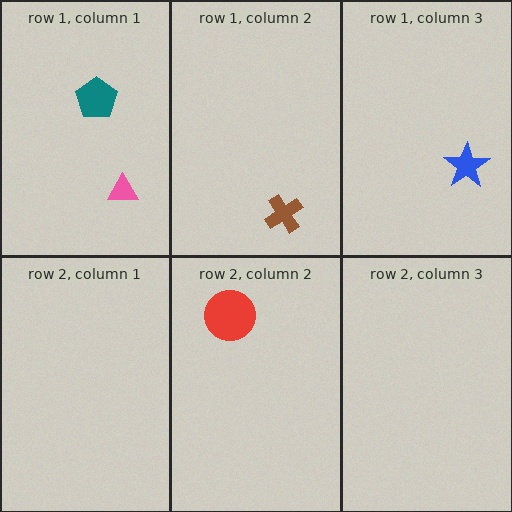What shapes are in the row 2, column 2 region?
The red circle.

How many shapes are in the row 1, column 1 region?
2.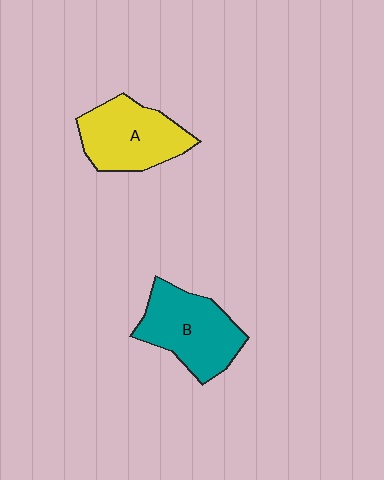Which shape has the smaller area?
Shape A (yellow).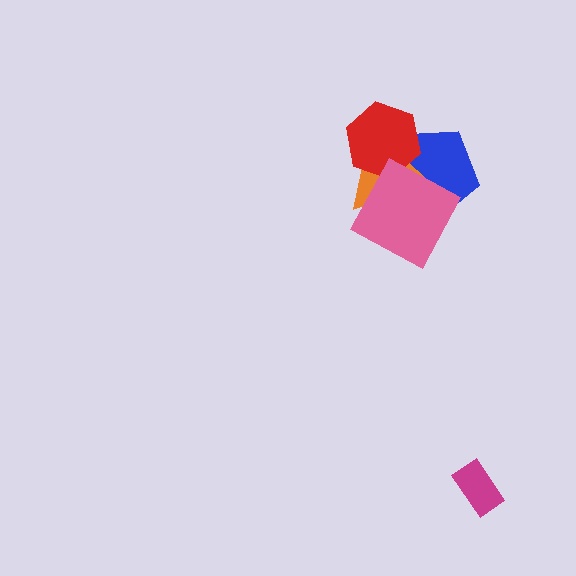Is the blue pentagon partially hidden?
Yes, it is partially covered by another shape.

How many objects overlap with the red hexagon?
2 objects overlap with the red hexagon.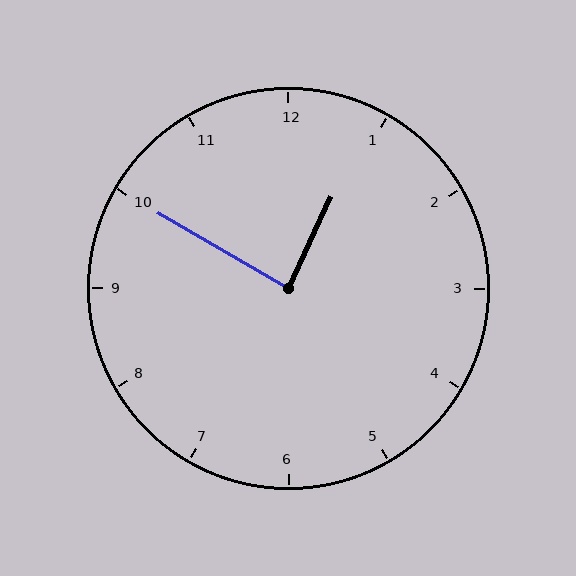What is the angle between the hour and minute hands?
Approximately 85 degrees.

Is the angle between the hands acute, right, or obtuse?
It is right.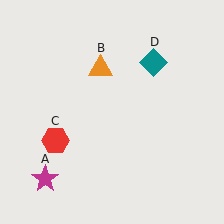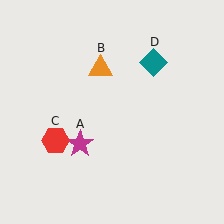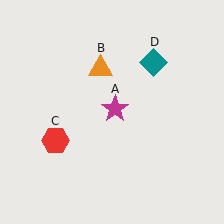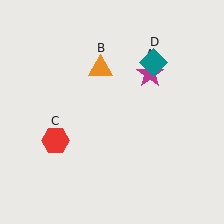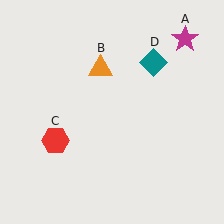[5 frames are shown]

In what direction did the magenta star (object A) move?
The magenta star (object A) moved up and to the right.